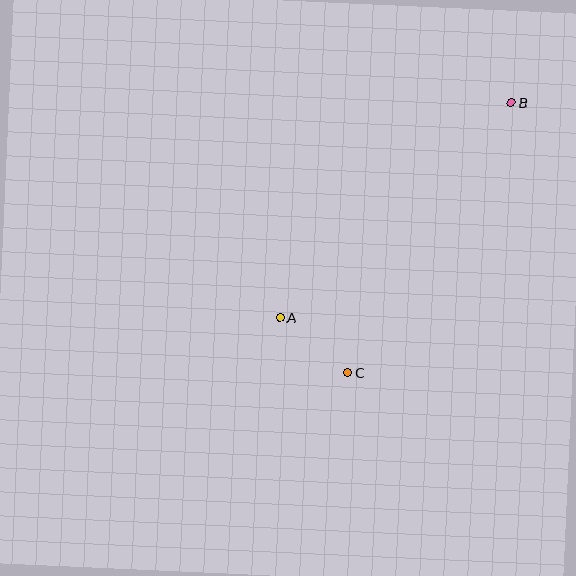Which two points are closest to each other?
Points A and C are closest to each other.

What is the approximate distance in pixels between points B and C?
The distance between B and C is approximately 315 pixels.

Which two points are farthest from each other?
Points A and B are farthest from each other.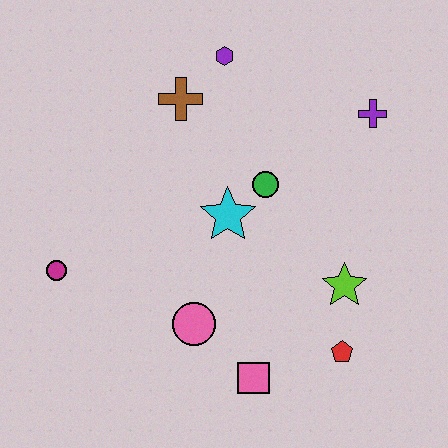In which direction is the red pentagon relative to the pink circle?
The red pentagon is to the right of the pink circle.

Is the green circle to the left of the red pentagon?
Yes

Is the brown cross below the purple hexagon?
Yes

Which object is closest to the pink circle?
The pink square is closest to the pink circle.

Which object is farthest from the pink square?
The purple hexagon is farthest from the pink square.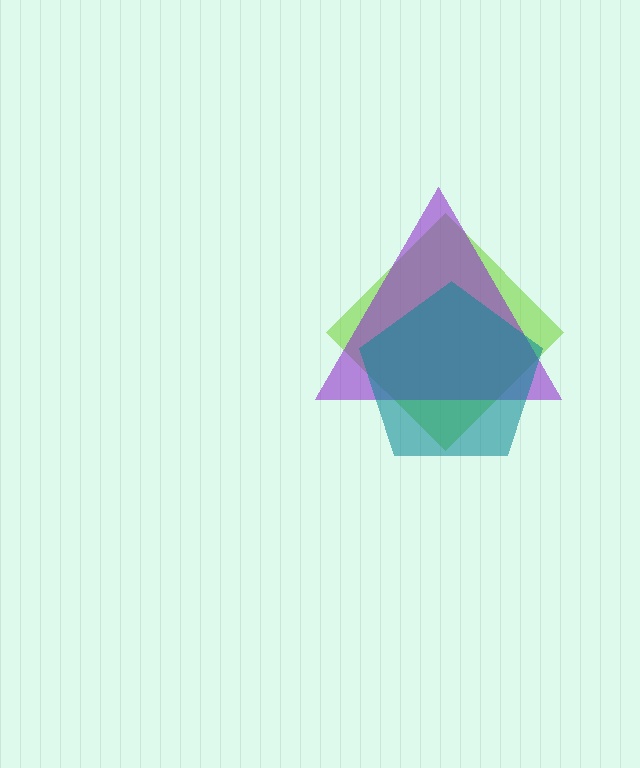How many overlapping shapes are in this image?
There are 3 overlapping shapes in the image.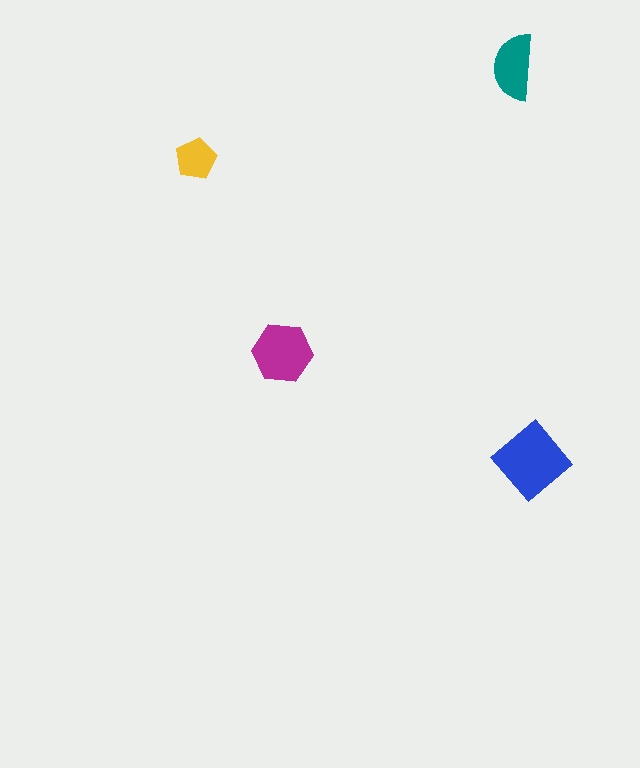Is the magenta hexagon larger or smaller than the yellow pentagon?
Larger.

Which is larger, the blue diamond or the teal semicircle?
The blue diamond.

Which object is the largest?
The blue diamond.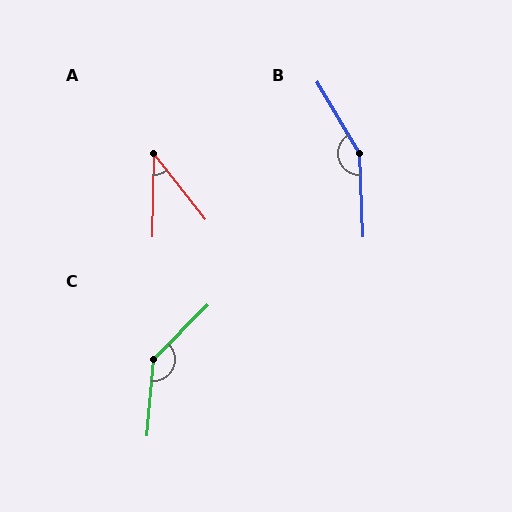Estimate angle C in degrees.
Approximately 140 degrees.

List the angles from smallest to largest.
A (39°), C (140°), B (152°).